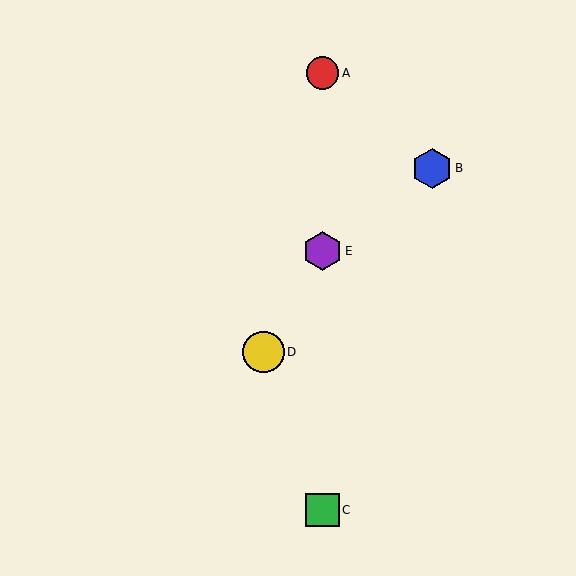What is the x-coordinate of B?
Object B is at x≈432.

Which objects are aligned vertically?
Objects A, C, E are aligned vertically.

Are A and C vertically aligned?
Yes, both are at x≈323.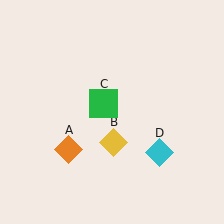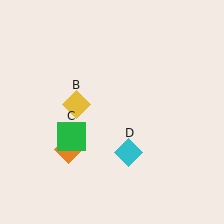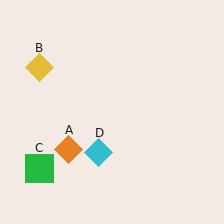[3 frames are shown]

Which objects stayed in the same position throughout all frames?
Orange diamond (object A) remained stationary.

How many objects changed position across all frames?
3 objects changed position: yellow diamond (object B), green square (object C), cyan diamond (object D).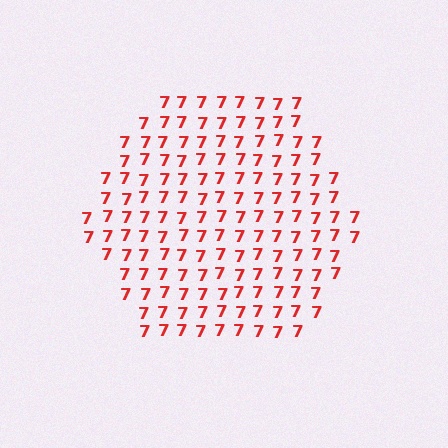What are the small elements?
The small elements are digit 7's.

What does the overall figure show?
The overall figure shows a hexagon.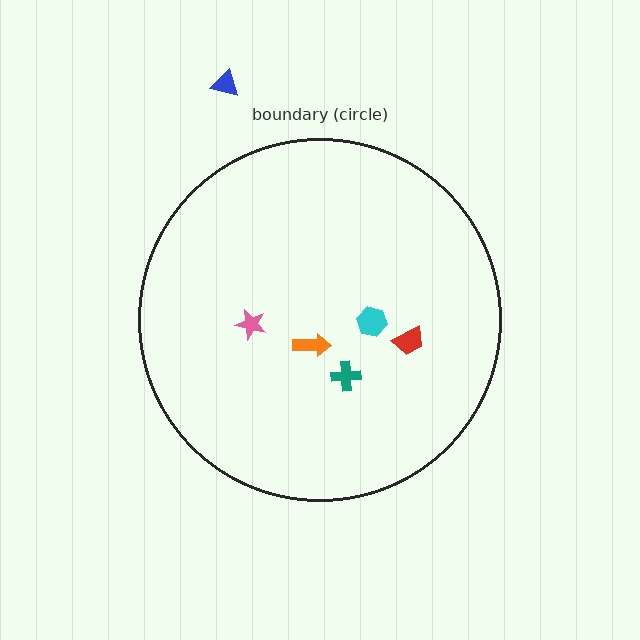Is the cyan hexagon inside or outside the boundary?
Inside.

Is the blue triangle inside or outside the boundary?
Outside.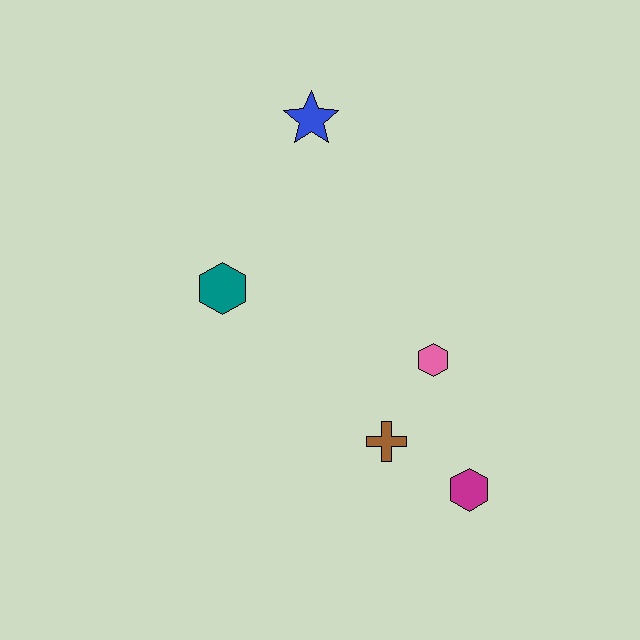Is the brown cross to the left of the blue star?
No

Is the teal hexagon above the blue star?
No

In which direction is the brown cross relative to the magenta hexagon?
The brown cross is to the left of the magenta hexagon.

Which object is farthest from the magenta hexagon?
The blue star is farthest from the magenta hexagon.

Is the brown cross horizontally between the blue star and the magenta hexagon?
Yes